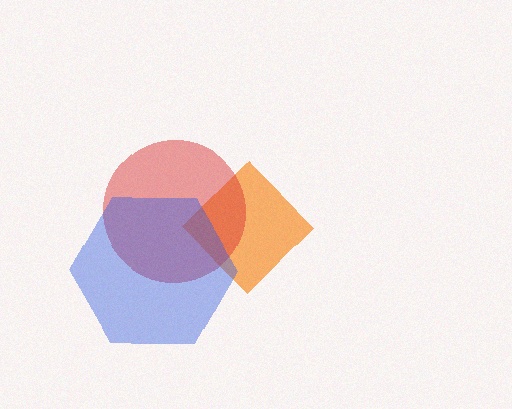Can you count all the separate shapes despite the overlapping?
Yes, there are 3 separate shapes.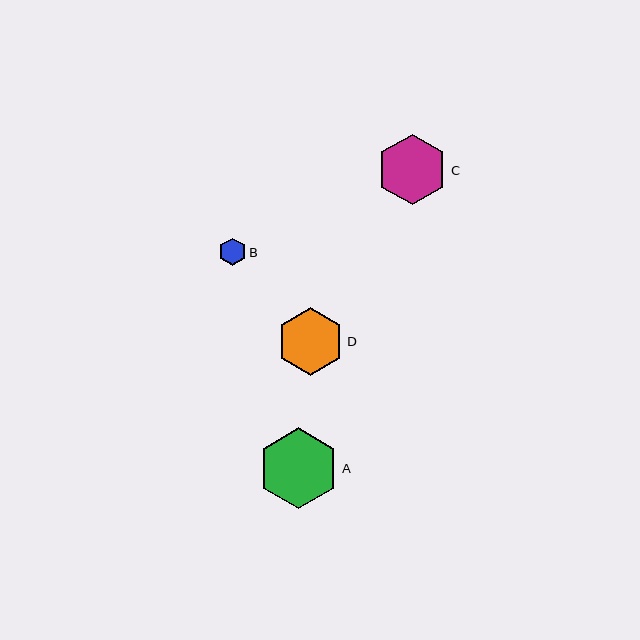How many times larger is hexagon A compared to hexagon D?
Hexagon A is approximately 1.2 times the size of hexagon D.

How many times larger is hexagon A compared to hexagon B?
Hexagon A is approximately 2.9 times the size of hexagon B.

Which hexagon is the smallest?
Hexagon B is the smallest with a size of approximately 28 pixels.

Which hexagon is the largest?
Hexagon A is the largest with a size of approximately 81 pixels.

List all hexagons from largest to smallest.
From largest to smallest: A, C, D, B.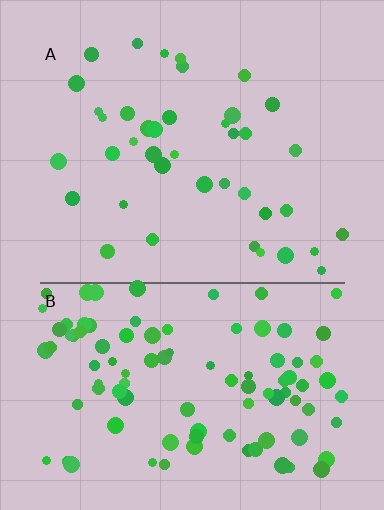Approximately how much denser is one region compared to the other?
Approximately 2.5× — region B over region A.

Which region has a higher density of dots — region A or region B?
B (the bottom).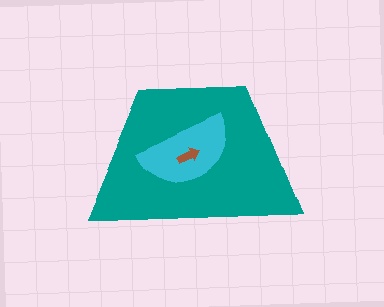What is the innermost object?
The brown arrow.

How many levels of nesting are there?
3.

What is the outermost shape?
The teal trapezoid.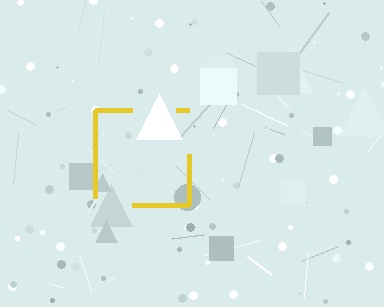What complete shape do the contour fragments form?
The contour fragments form a square.